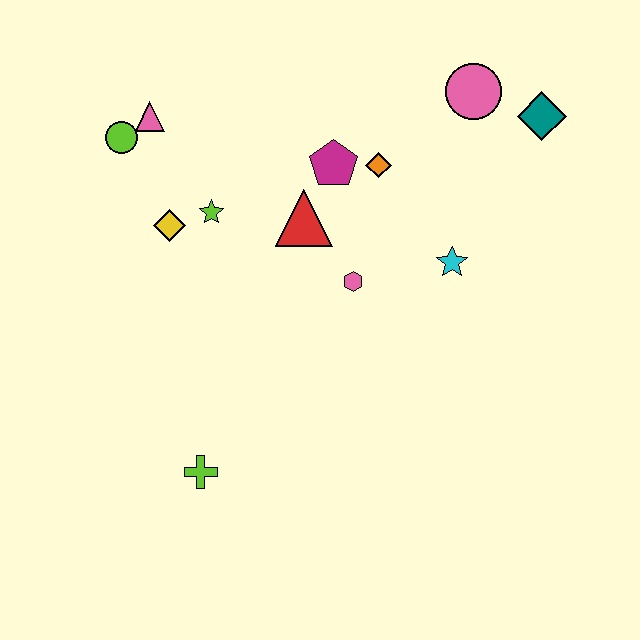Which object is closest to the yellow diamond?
The lime star is closest to the yellow diamond.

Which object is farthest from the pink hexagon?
The lime circle is farthest from the pink hexagon.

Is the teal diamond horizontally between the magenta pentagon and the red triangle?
No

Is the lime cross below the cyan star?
Yes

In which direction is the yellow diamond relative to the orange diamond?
The yellow diamond is to the left of the orange diamond.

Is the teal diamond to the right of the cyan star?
Yes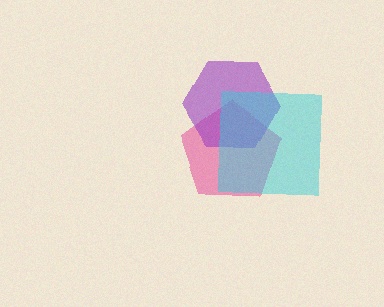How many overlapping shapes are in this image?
There are 3 overlapping shapes in the image.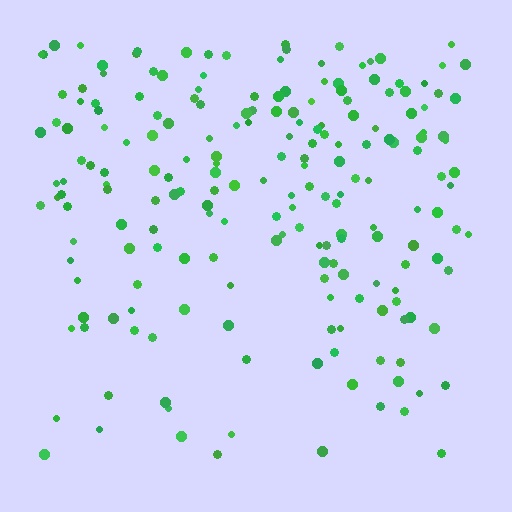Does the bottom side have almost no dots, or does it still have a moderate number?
Still a moderate number, just noticeably fewer than the top.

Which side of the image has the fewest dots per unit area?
The bottom.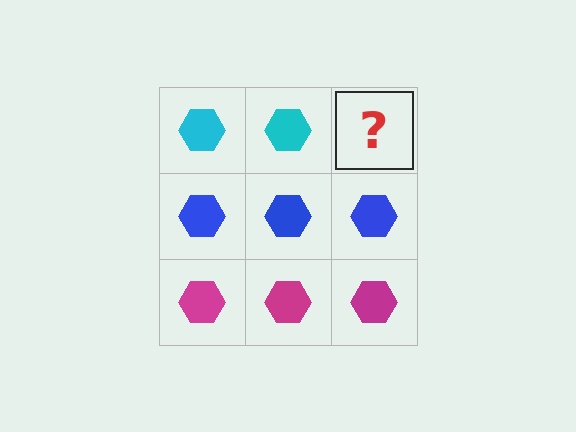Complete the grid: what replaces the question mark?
The question mark should be replaced with a cyan hexagon.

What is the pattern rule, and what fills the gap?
The rule is that each row has a consistent color. The gap should be filled with a cyan hexagon.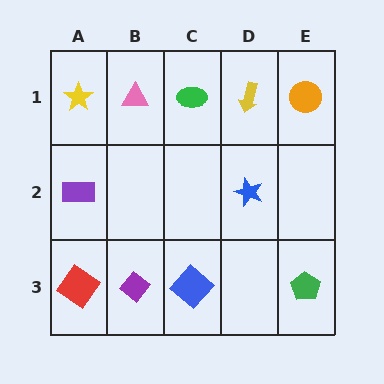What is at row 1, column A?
A yellow star.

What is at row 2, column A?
A purple rectangle.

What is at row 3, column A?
A red diamond.